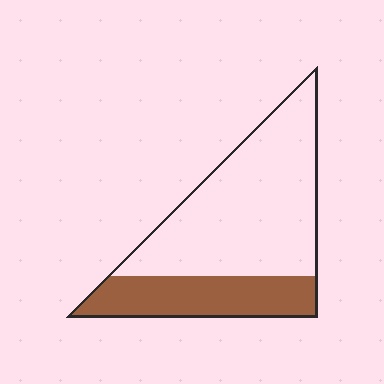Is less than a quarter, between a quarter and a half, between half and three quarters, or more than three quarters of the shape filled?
Between a quarter and a half.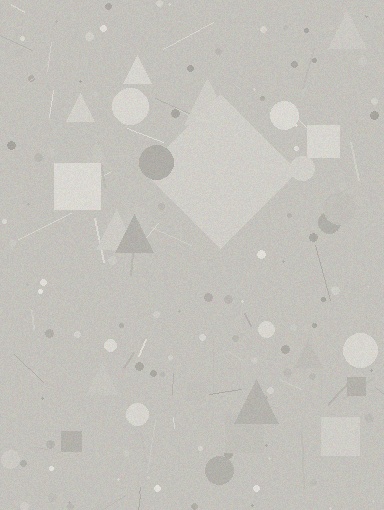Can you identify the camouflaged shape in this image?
The camouflaged shape is a diamond.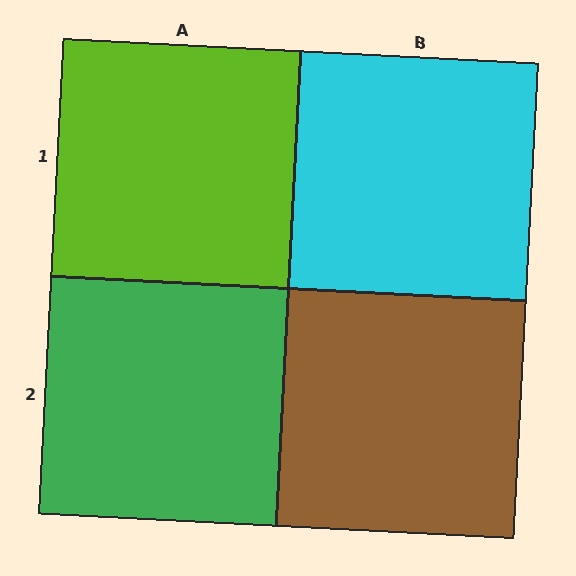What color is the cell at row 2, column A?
Green.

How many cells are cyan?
1 cell is cyan.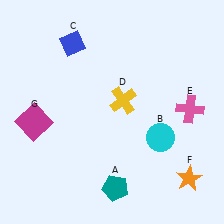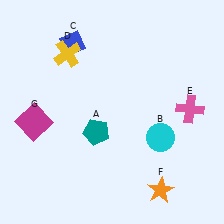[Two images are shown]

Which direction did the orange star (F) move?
The orange star (F) moved left.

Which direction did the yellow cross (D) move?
The yellow cross (D) moved left.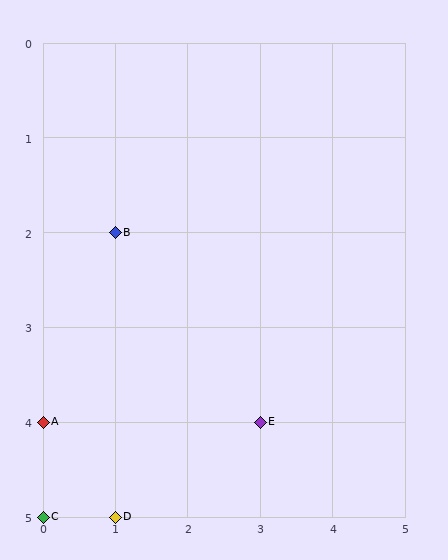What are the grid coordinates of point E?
Point E is at grid coordinates (3, 4).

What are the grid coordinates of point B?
Point B is at grid coordinates (1, 2).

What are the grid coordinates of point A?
Point A is at grid coordinates (0, 4).